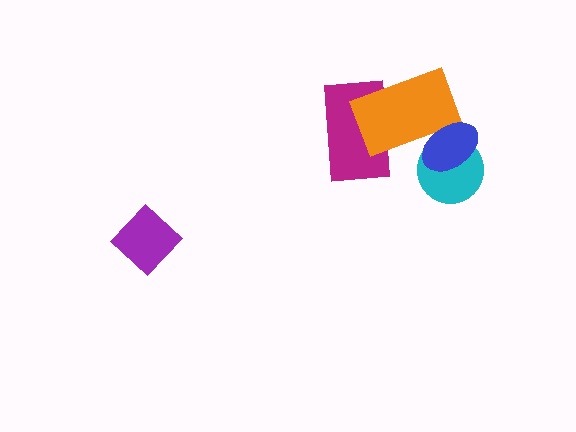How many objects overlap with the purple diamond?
0 objects overlap with the purple diamond.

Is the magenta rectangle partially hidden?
Yes, it is partially covered by another shape.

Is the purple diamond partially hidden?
No, no other shape covers it.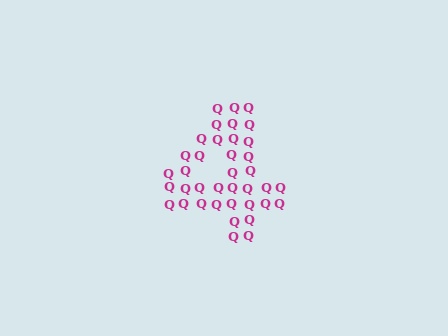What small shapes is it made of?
It is made of small letter Q's.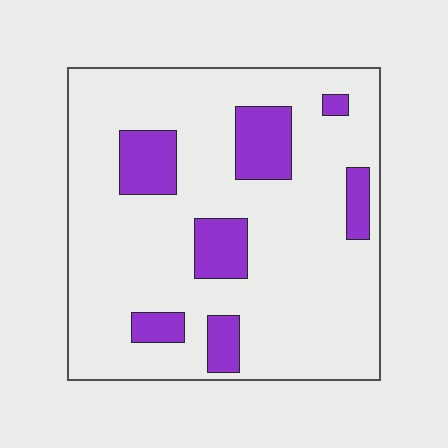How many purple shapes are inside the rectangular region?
7.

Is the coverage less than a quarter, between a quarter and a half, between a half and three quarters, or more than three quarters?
Less than a quarter.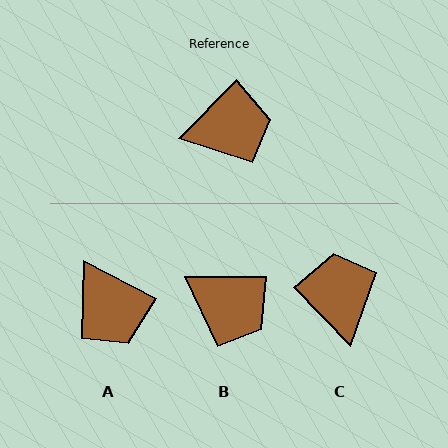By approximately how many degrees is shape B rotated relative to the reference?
Approximately 46 degrees clockwise.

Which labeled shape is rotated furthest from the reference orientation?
C, about 89 degrees away.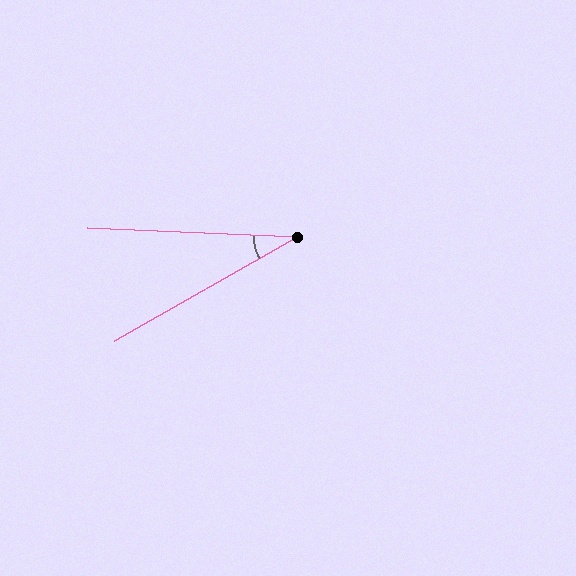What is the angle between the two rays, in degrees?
Approximately 32 degrees.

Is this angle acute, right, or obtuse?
It is acute.